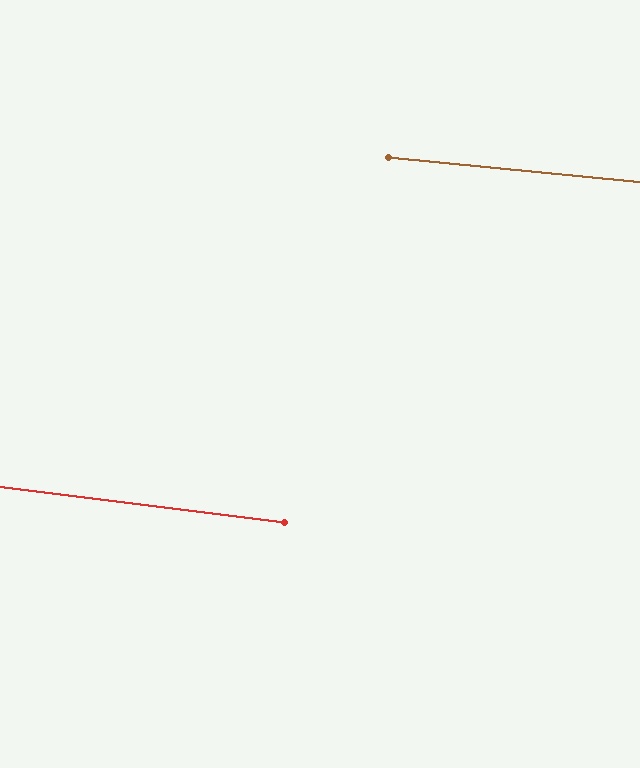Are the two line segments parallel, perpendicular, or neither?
Parallel — their directions differ by only 1.4°.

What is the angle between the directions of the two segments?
Approximately 1 degree.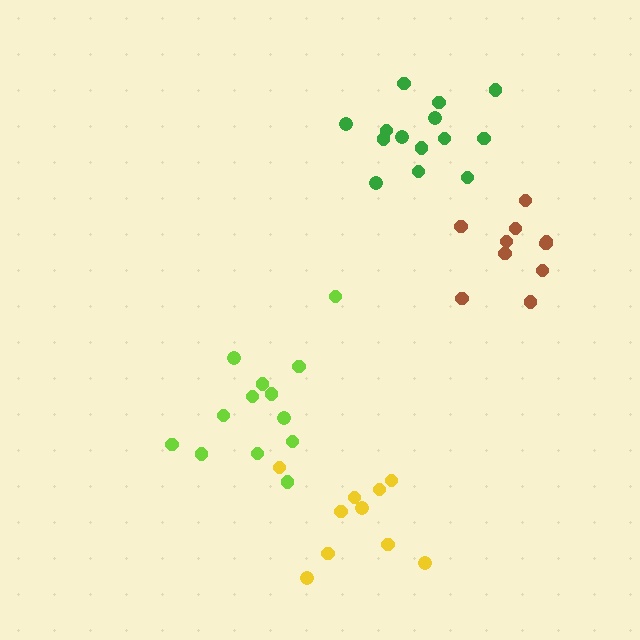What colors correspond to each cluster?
The clusters are colored: brown, green, yellow, lime.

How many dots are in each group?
Group 1: 10 dots, Group 2: 14 dots, Group 3: 10 dots, Group 4: 13 dots (47 total).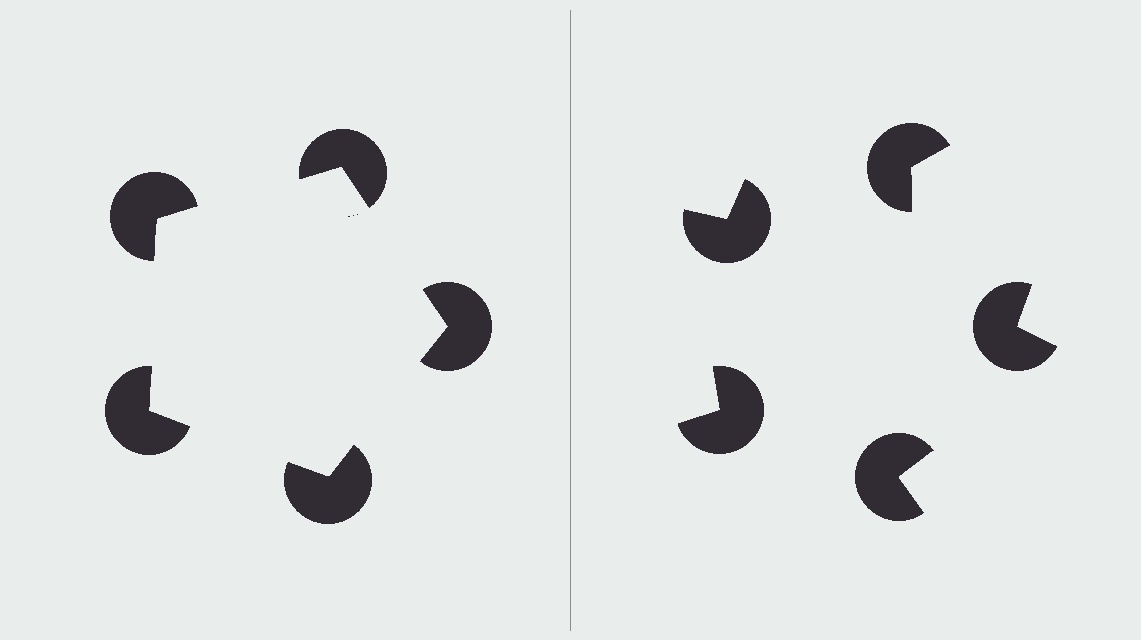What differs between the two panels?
The pac-man discs are positioned identically on both sides; only the wedge orientations differ. On the left they align to a pentagon; on the right they are misaligned.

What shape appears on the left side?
An illusory pentagon.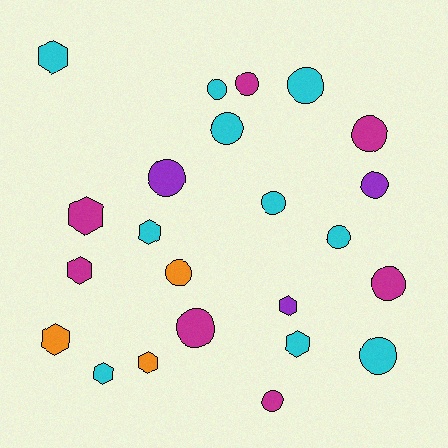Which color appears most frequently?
Cyan, with 10 objects.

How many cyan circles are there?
There are 6 cyan circles.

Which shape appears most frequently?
Circle, with 14 objects.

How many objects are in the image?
There are 23 objects.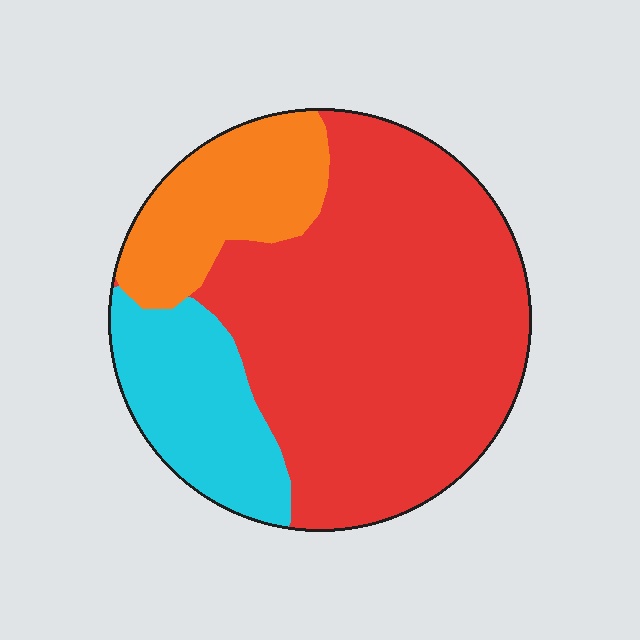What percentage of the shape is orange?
Orange takes up between a sixth and a third of the shape.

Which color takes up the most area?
Red, at roughly 65%.